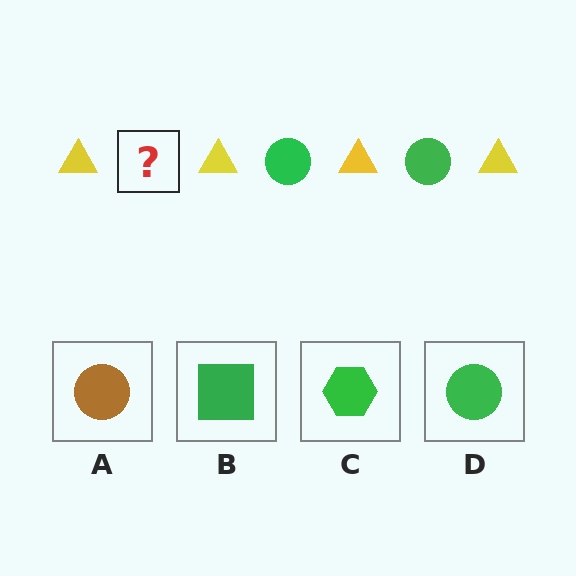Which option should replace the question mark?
Option D.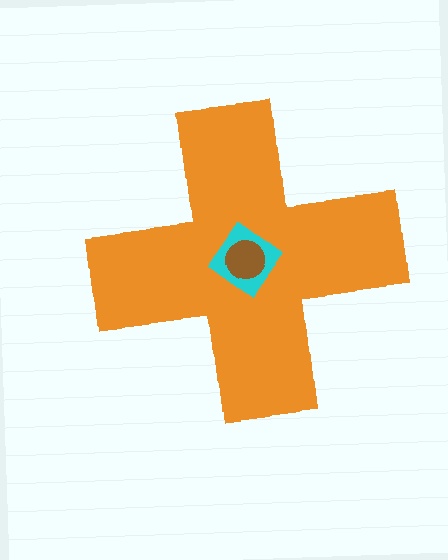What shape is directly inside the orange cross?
The cyan diamond.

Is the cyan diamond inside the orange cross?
Yes.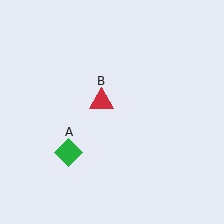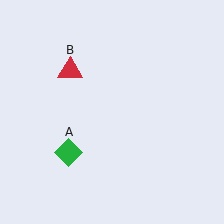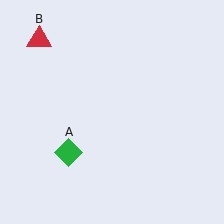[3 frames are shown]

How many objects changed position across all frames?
1 object changed position: red triangle (object B).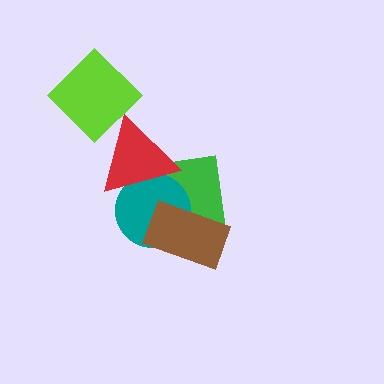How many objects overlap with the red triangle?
3 objects overlap with the red triangle.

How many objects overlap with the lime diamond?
1 object overlaps with the lime diamond.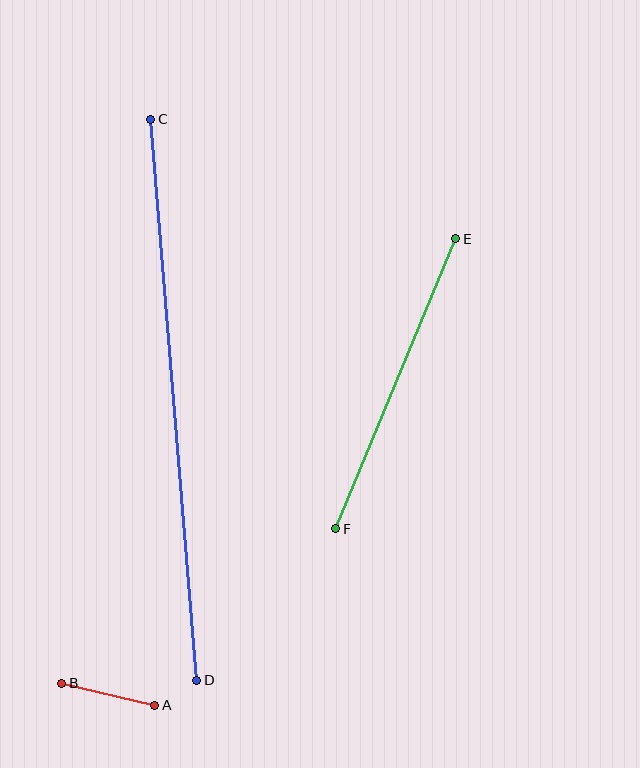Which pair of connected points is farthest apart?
Points C and D are farthest apart.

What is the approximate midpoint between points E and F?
The midpoint is at approximately (396, 384) pixels.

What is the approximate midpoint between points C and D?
The midpoint is at approximately (174, 400) pixels.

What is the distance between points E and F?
The distance is approximately 314 pixels.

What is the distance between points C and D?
The distance is approximately 563 pixels.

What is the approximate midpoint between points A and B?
The midpoint is at approximately (108, 694) pixels.